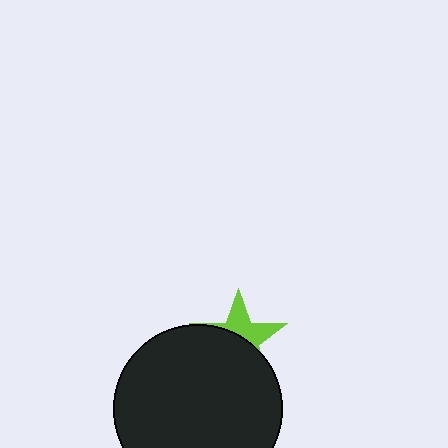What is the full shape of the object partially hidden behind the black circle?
The partially hidden object is a lime star.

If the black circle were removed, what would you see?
You would see the complete lime star.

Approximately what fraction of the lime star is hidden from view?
Roughly 58% of the lime star is hidden behind the black circle.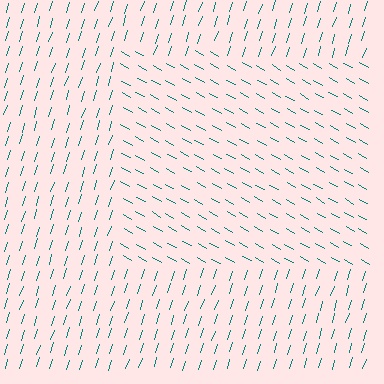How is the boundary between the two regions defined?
The boundary is defined purely by a change in line orientation (approximately 78 degrees difference). All lines are the same color and thickness.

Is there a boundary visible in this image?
Yes, there is a texture boundary formed by a change in line orientation.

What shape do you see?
I see a rectangle.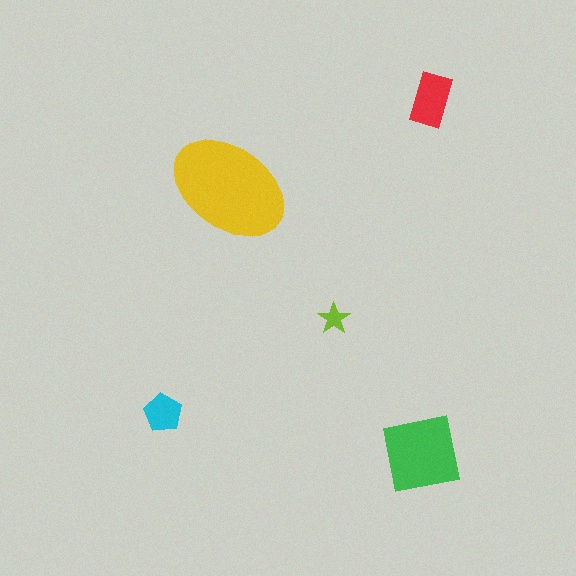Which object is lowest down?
The green square is bottommost.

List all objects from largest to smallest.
The yellow ellipse, the green square, the red rectangle, the cyan pentagon, the lime star.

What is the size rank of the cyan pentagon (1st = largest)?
4th.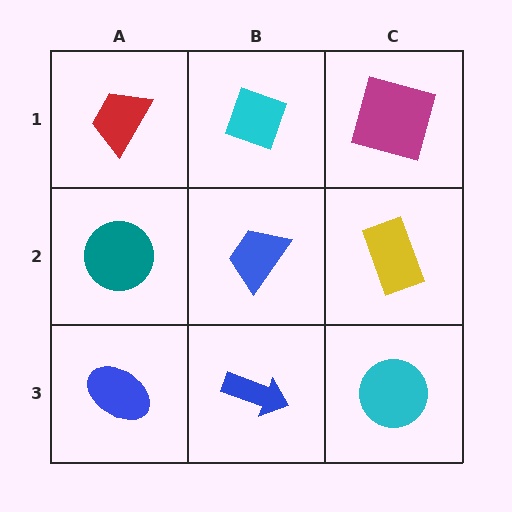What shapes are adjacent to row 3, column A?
A teal circle (row 2, column A), a blue arrow (row 3, column B).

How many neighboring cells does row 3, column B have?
3.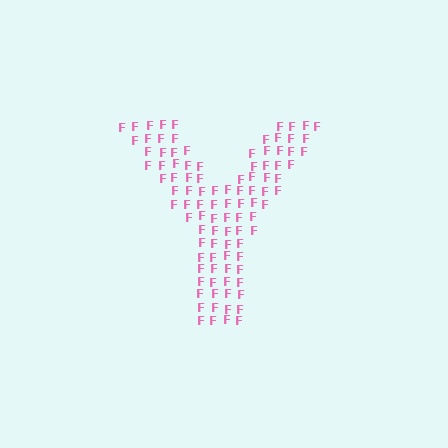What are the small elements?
The small elements are letter F's.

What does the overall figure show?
The overall figure shows the letter Y.